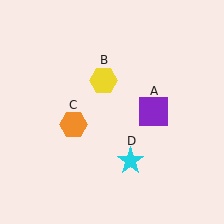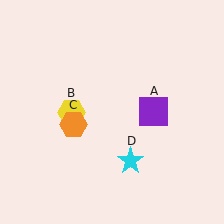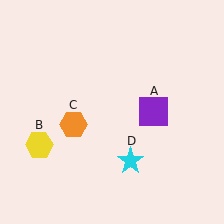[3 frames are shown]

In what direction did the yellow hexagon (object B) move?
The yellow hexagon (object B) moved down and to the left.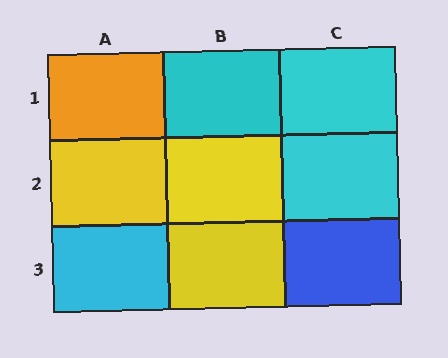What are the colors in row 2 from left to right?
Yellow, yellow, cyan.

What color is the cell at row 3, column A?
Cyan.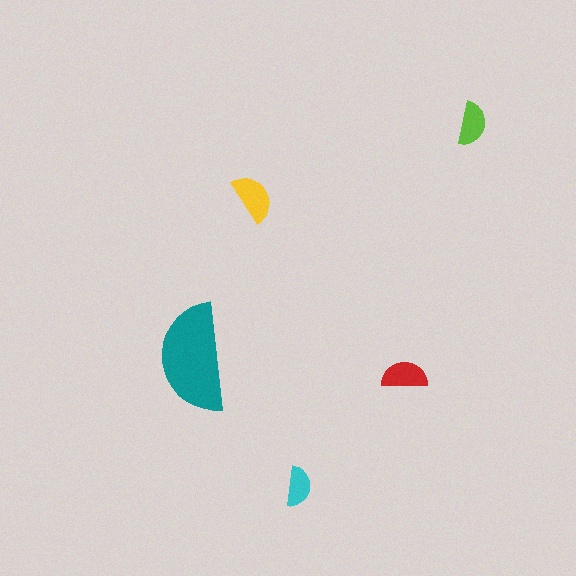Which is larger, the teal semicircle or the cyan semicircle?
The teal one.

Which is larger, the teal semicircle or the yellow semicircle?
The teal one.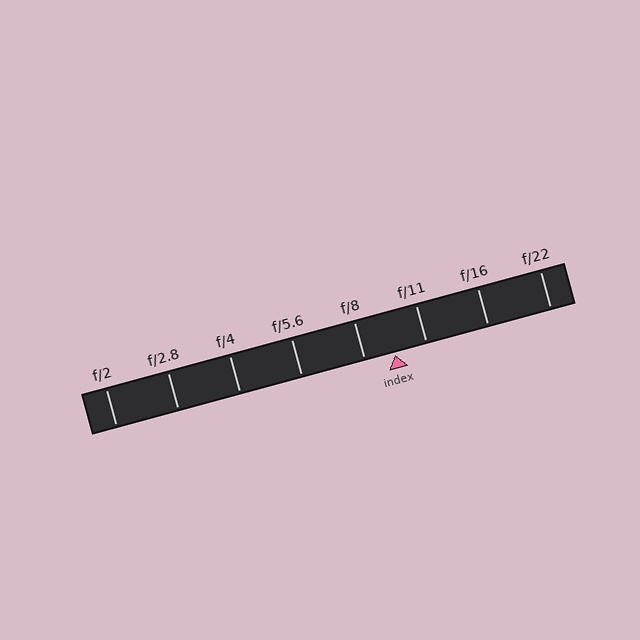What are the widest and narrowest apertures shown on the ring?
The widest aperture shown is f/2 and the narrowest is f/22.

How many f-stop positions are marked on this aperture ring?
There are 8 f-stop positions marked.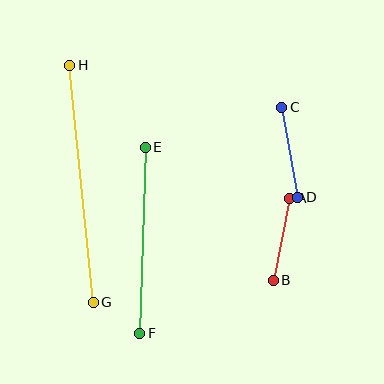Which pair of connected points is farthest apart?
Points G and H are farthest apart.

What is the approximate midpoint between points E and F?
The midpoint is at approximately (143, 240) pixels.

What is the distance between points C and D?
The distance is approximately 91 pixels.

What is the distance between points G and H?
The distance is approximately 238 pixels.